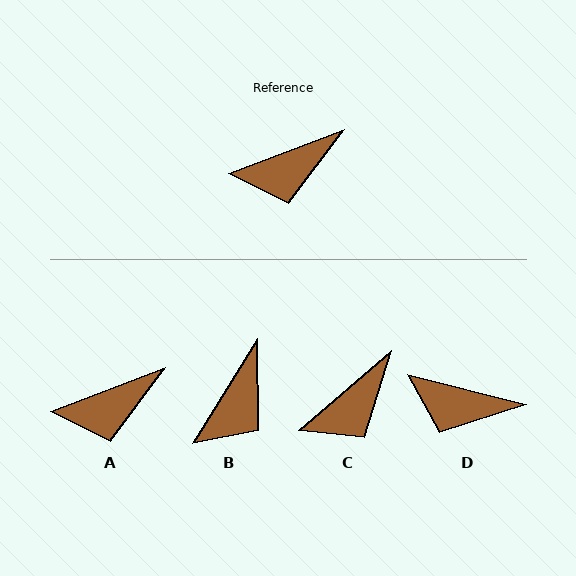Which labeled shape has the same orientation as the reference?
A.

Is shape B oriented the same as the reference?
No, it is off by about 38 degrees.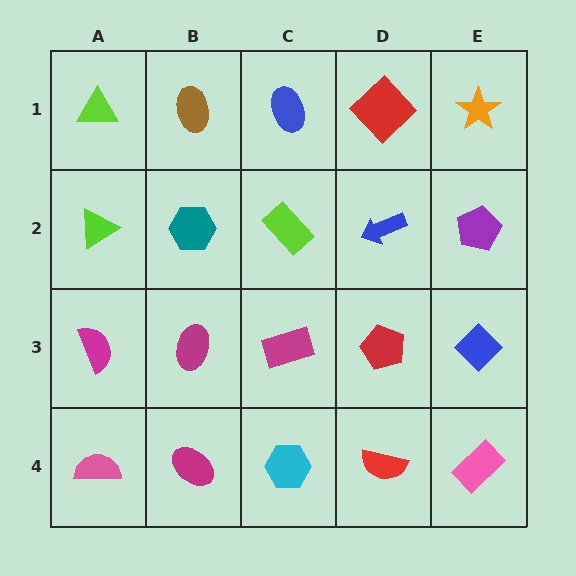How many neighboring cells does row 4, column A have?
2.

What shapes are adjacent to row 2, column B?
A brown ellipse (row 1, column B), a magenta ellipse (row 3, column B), a lime triangle (row 2, column A), a lime rectangle (row 2, column C).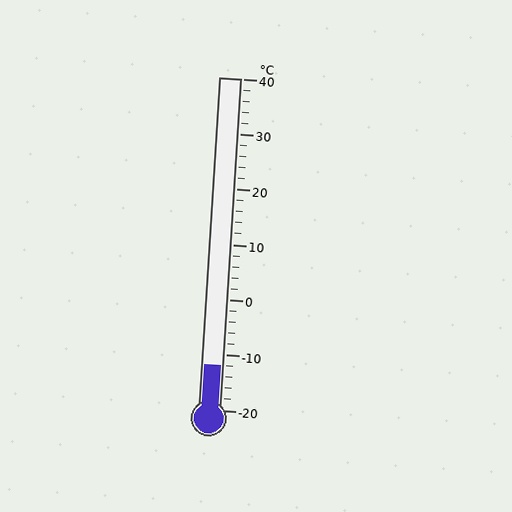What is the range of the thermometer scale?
The thermometer scale ranges from -20°C to 40°C.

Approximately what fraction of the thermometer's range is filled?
The thermometer is filled to approximately 15% of its range.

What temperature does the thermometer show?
The thermometer shows approximately -12°C.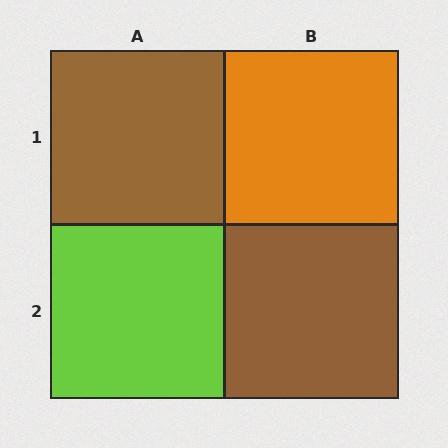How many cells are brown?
2 cells are brown.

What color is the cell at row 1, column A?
Brown.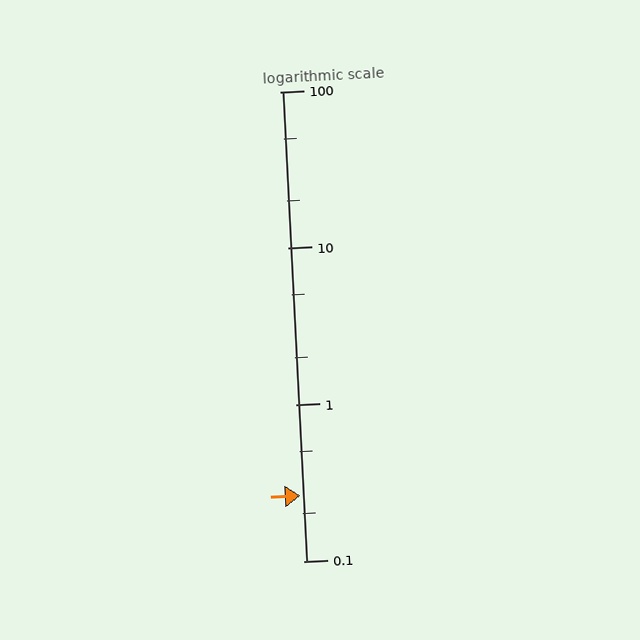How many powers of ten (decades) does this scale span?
The scale spans 3 decades, from 0.1 to 100.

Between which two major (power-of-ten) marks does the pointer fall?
The pointer is between 0.1 and 1.